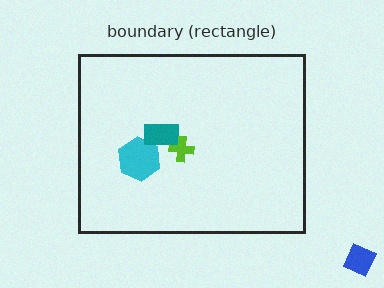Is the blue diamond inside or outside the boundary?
Outside.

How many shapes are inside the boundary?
3 inside, 1 outside.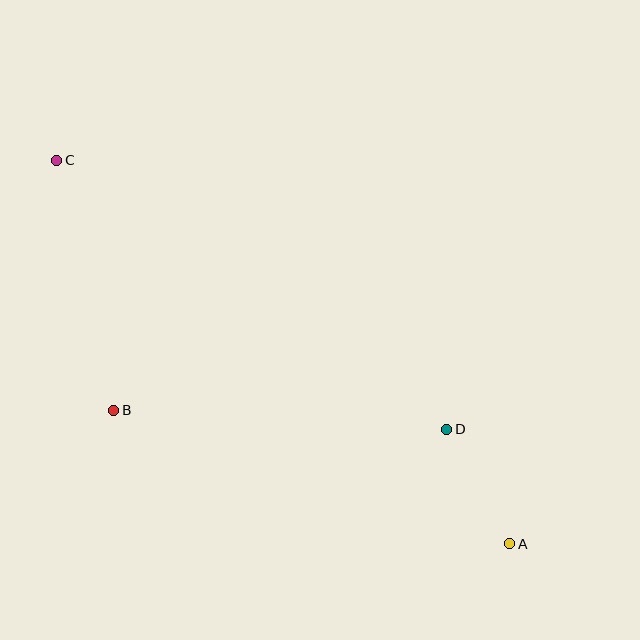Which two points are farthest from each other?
Points A and C are farthest from each other.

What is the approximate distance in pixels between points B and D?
The distance between B and D is approximately 334 pixels.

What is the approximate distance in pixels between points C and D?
The distance between C and D is approximately 474 pixels.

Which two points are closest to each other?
Points A and D are closest to each other.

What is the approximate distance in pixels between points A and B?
The distance between A and B is approximately 418 pixels.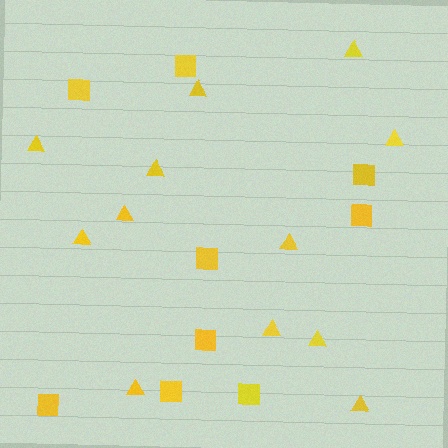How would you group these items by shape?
There are 2 groups: one group of triangles (12) and one group of squares (9).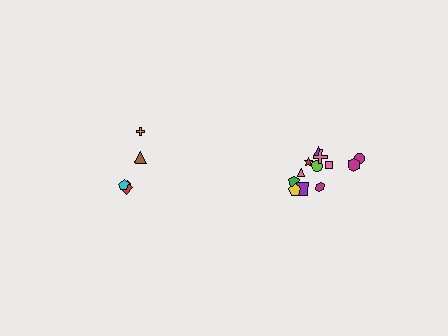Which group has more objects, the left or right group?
The right group.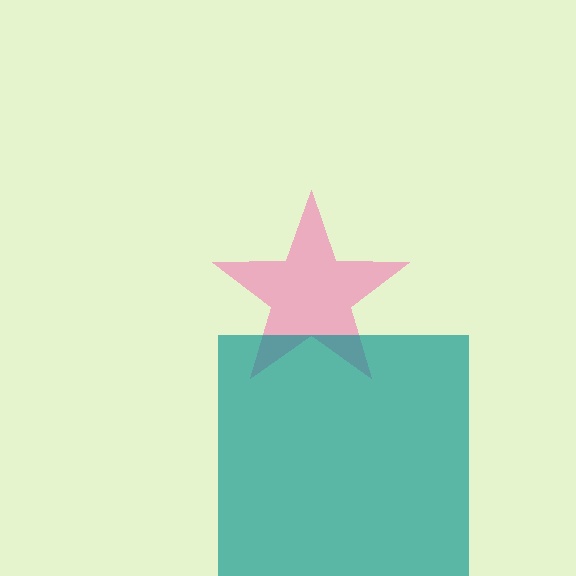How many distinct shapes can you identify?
There are 2 distinct shapes: a pink star, a teal square.